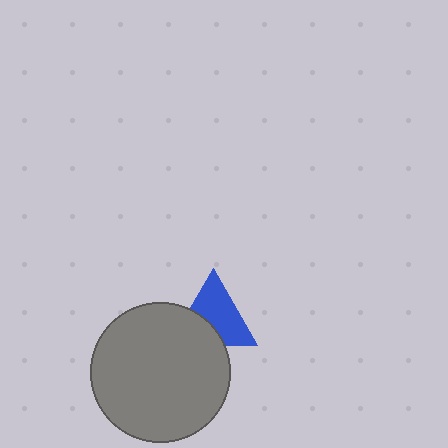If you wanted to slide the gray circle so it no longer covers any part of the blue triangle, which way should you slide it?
Slide it down — that is the most direct way to separate the two shapes.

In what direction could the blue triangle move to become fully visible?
The blue triangle could move up. That would shift it out from behind the gray circle entirely.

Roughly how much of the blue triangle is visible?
About half of it is visible (roughly 65%).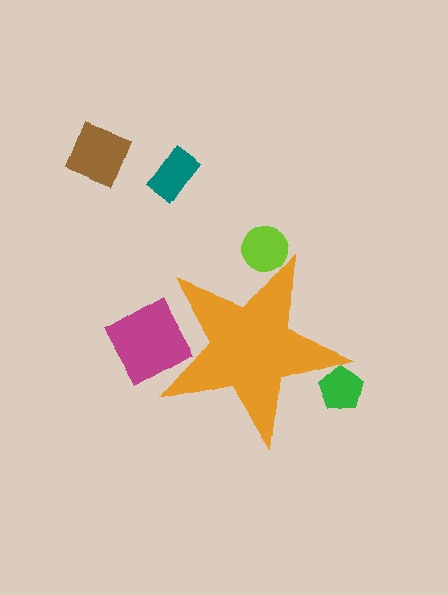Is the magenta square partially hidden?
Yes, the magenta square is partially hidden behind the orange star.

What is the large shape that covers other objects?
An orange star.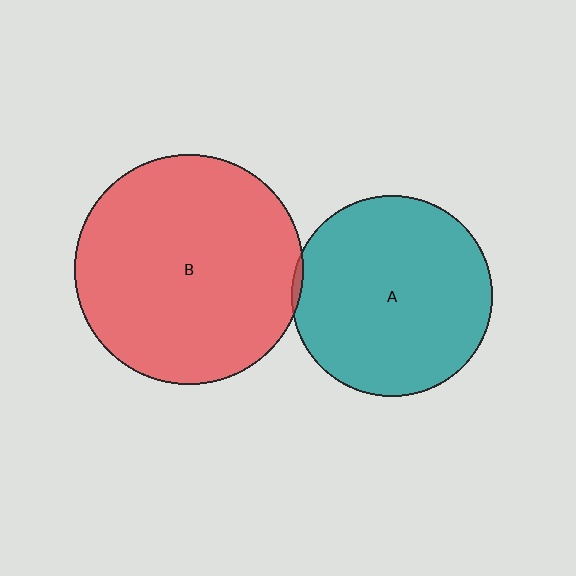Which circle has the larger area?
Circle B (red).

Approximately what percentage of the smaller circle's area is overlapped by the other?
Approximately 5%.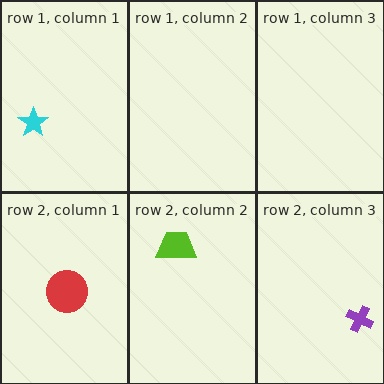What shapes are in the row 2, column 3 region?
The purple cross.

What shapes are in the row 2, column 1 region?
The red circle.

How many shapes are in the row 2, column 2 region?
1.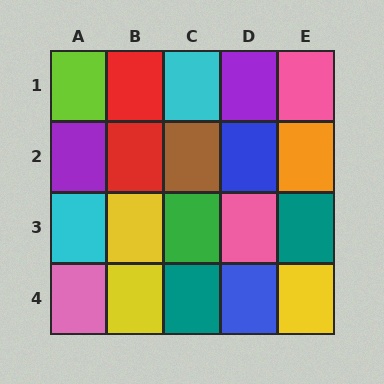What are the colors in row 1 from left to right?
Lime, red, cyan, purple, pink.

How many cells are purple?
2 cells are purple.